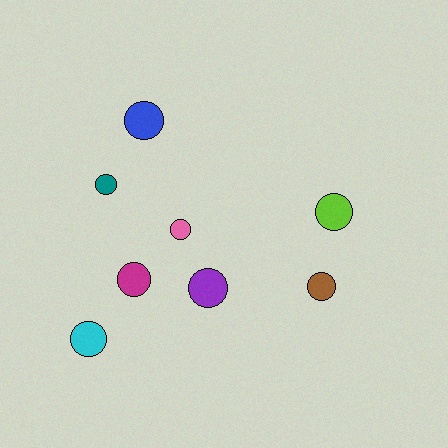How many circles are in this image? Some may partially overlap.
There are 8 circles.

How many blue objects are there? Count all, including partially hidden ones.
There is 1 blue object.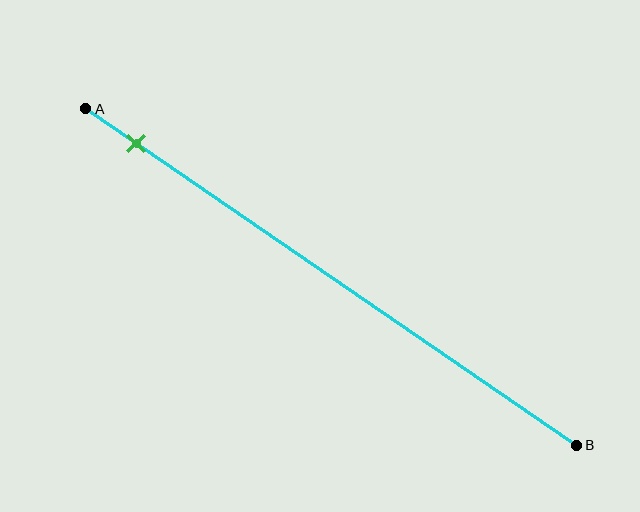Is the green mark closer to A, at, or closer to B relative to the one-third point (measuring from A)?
The green mark is closer to point A than the one-third point of segment AB.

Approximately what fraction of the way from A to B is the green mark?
The green mark is approximately 10% of the way from A to B.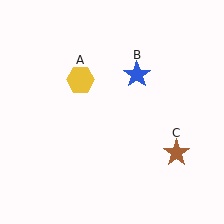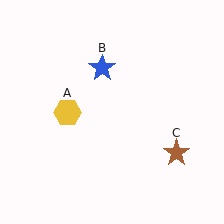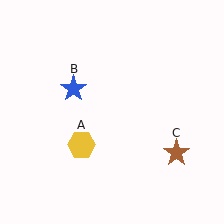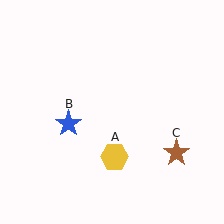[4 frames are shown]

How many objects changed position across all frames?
2 objects changed position: yellow hexagon (object A), blue star (object B).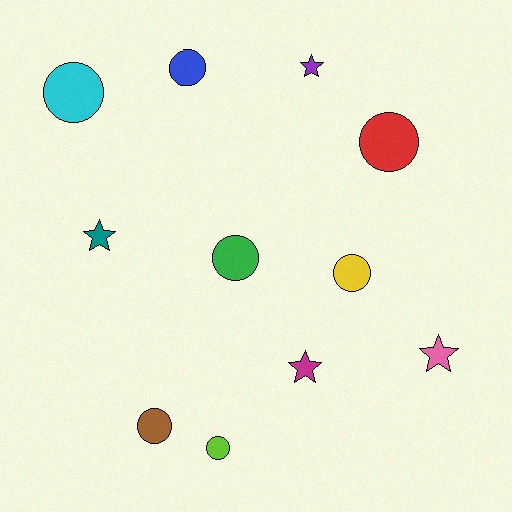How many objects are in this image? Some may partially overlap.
There are 11 objects.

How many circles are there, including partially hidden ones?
There are 7 circles.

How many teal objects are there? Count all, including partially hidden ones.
There is 1 teal object.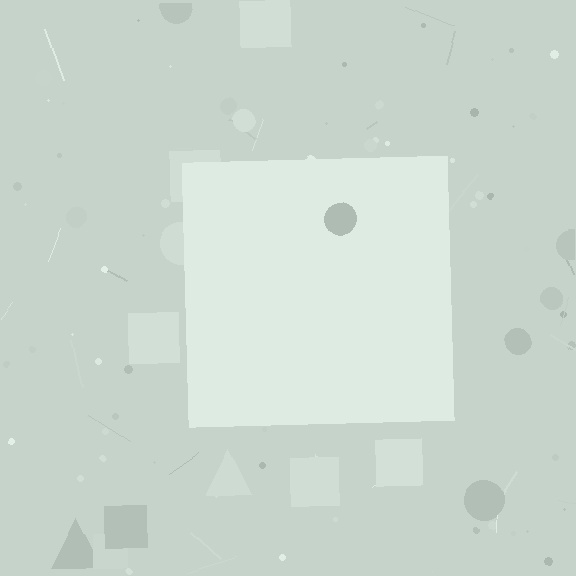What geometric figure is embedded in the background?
A square is embedded in the background.